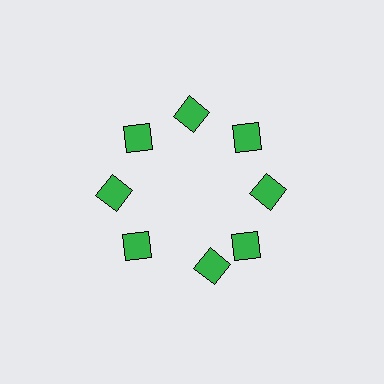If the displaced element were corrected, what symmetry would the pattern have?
It would have 8-fold rotational symmetry — the pattern would map onto itself every 45 degrees.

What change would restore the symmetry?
The symmetry would be restored by rotating it back into even spacing with its neighbors so that all 8 diamonds sit at equal angles and equal distance from the center.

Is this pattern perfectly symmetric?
No. The 8 green diamonds are arranged in a ring, but one element near the 6 o'clock position is rotated out of alignment along the ring, breaking the 8-fold rotational symmetry.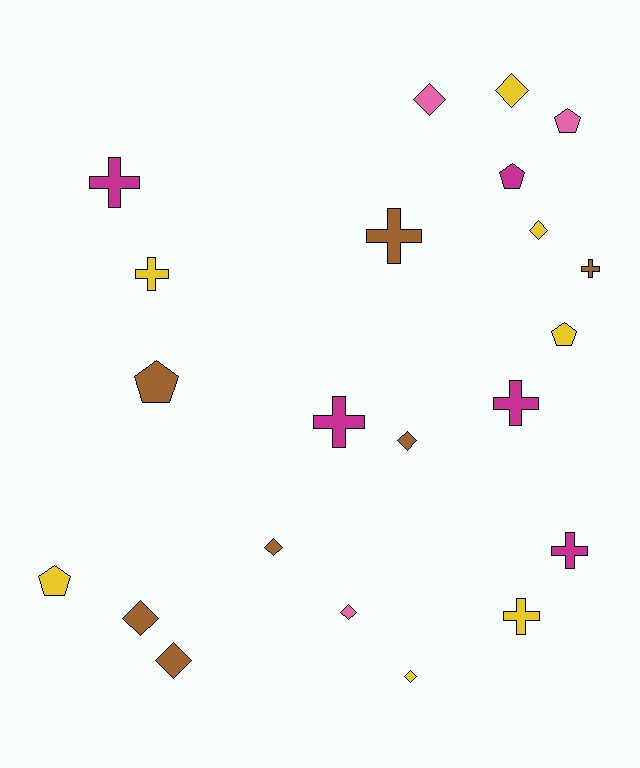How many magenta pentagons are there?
There is 1 magenta pentagon.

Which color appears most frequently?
Brown, with 7 objects.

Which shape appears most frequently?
Diamond, with 9 objects.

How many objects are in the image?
There are 22 objects.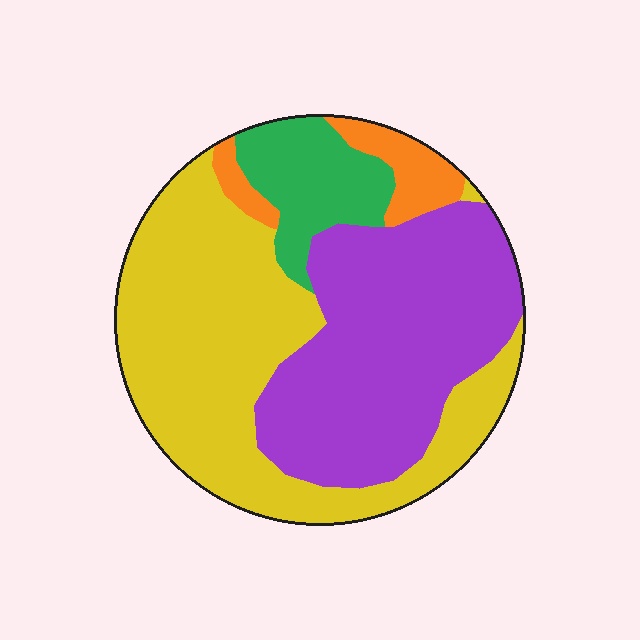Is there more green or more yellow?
Yellow.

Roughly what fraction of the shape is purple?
Purple covers 38% of the shape.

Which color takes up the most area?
Yellow, at roughly 45%.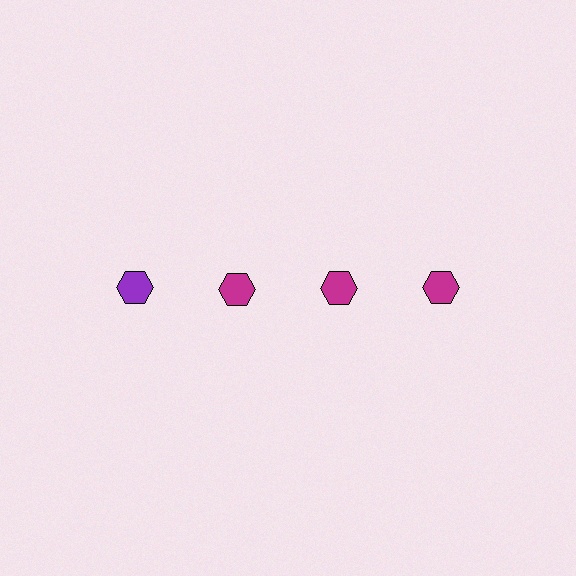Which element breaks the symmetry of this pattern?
The purple hexagon in the top row, leftmost column breaks the symmetry. All other shapes are magenta hexagons.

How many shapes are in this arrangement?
There are 4 shapes arranged in a grid pattern.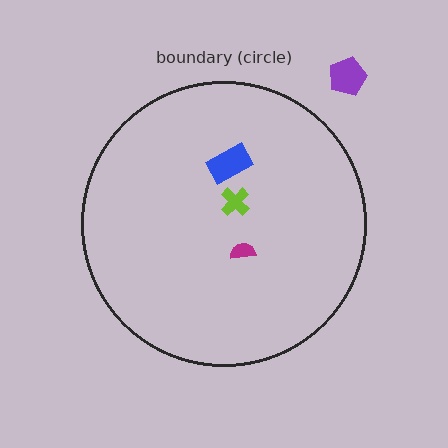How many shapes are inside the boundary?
3 inside, 1 outside.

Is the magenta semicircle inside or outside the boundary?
Inside.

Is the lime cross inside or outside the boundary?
Inside.